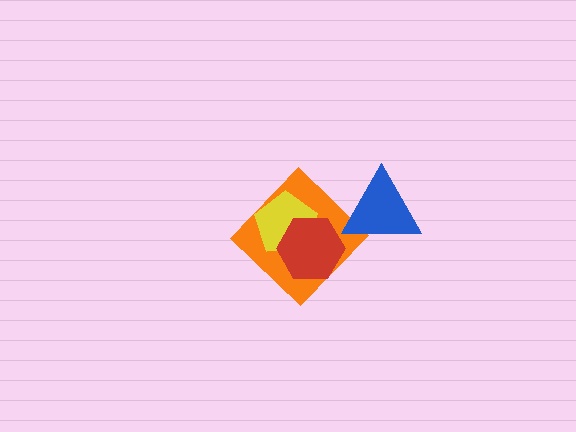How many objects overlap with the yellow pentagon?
2 objects overlap with the yellow pentagon.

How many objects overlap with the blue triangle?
0 objects overlap with the blue triangle.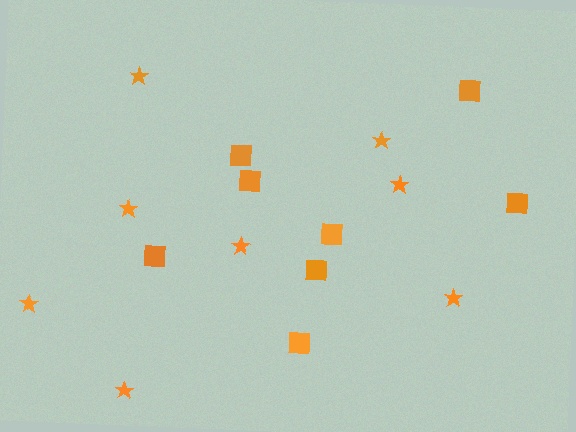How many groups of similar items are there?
There are 2 groups: one group of stars (8) and one group of squares (8).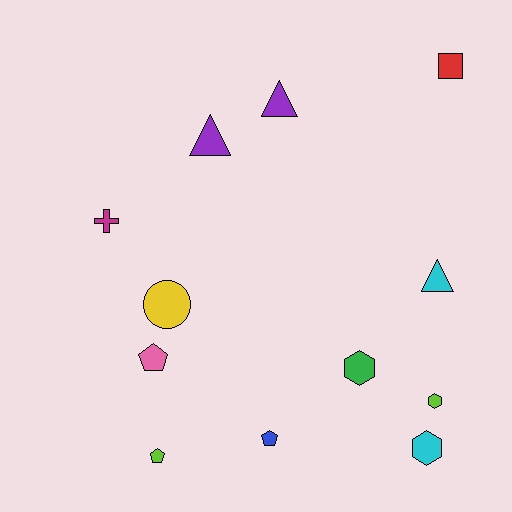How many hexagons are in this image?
There are 3 hexagons.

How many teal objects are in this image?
There are no teal objects.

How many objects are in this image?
There are 12 objects.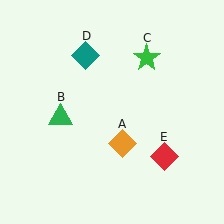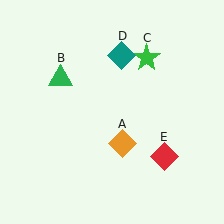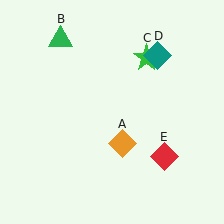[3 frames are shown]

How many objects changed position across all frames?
2 objects changed position: green triangle (object B), teal diamond (object D).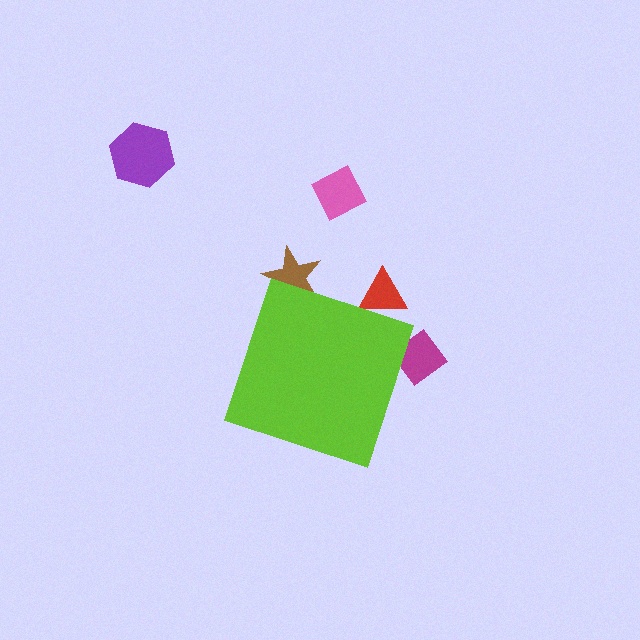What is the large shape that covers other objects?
A lime diamond.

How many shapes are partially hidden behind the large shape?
3 shapes are partially hidden.